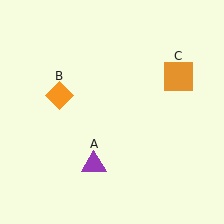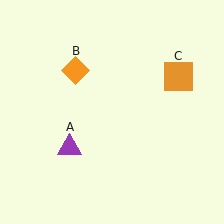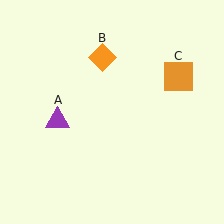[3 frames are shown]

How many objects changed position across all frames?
2 objects changed position: purple triangle (object A), orange diamond (object B).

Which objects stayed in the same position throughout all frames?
Orange square (object C) remained stationary.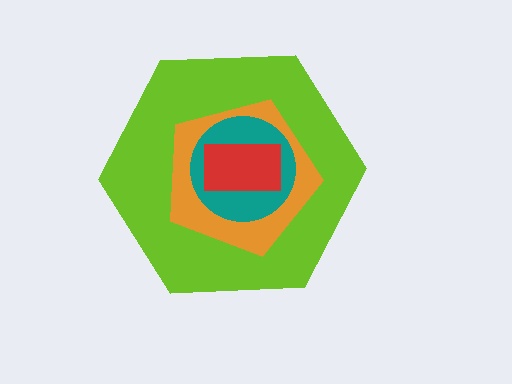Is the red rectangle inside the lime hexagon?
Yes.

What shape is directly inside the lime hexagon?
The orange pentagon.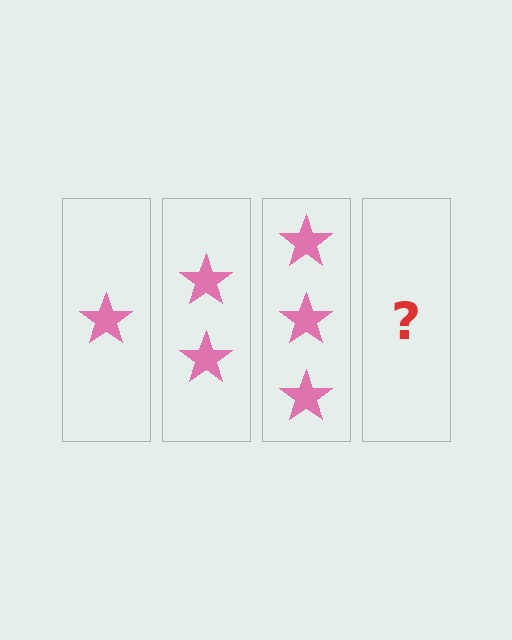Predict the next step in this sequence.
The next step is 4 stars.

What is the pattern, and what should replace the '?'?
The pattern is that each step adds one more star. The '?' should be 4 stars.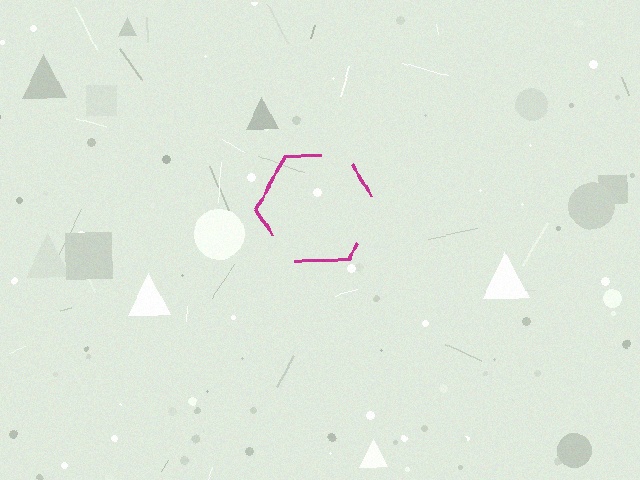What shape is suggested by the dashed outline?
The dashed outline suggests a hexagon.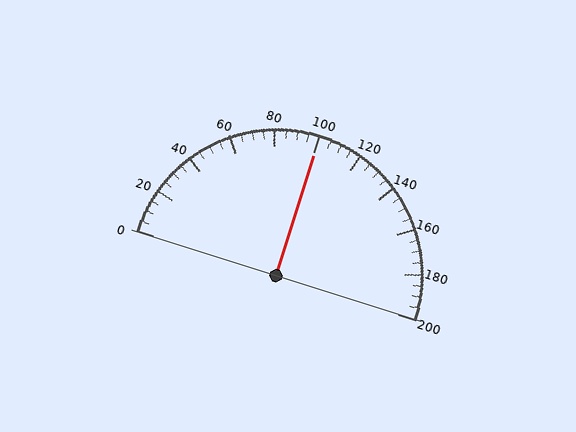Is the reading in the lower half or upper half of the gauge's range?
The reading is in the upper half of the range (0 to 200).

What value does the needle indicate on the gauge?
The needle indicates approximately 100.